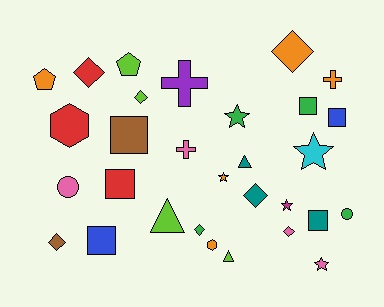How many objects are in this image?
There are 30 objects.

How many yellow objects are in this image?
There are no yellow objects.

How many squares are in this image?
There are 6 squares.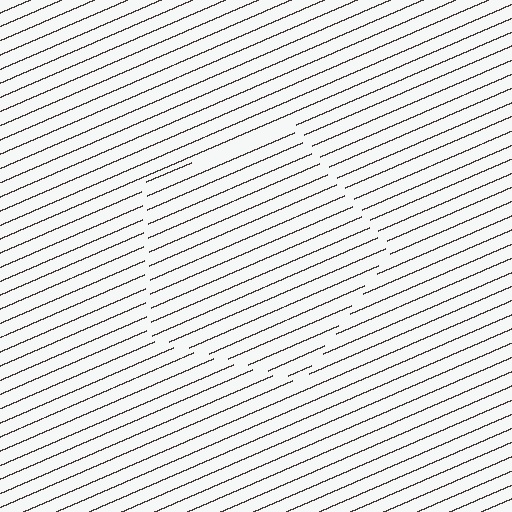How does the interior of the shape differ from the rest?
The interior of the shape contains the same grating, shifted by half a period — the contour is defined by the phase discontinuity where line-ends from the inner and outer gratings abut.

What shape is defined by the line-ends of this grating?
An illusory pentagon. The interior of the shape contains the same grating, shifted by half a period — the contour is defined by the phase discontinuity where line-ends from the inner and outer gratings abut.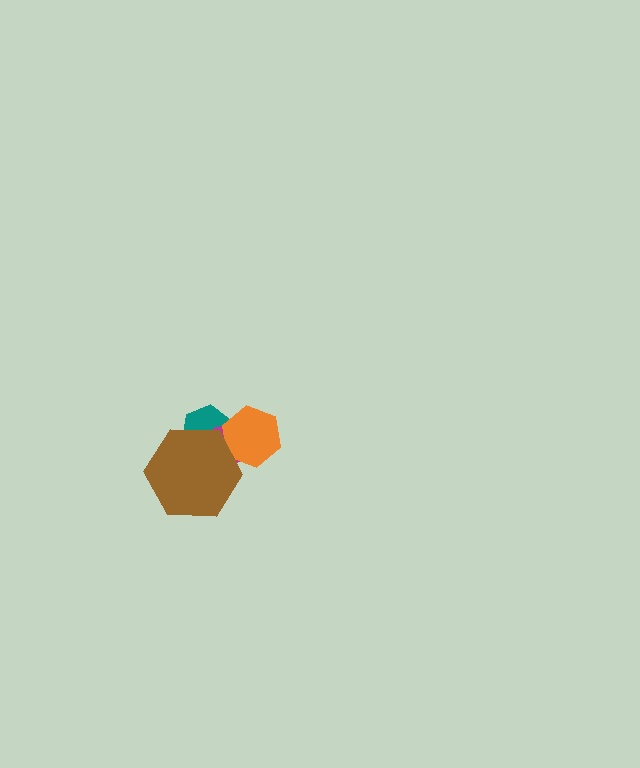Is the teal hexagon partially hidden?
Yes, it is partially covered by another shape.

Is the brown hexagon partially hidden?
No, no other shape covers it.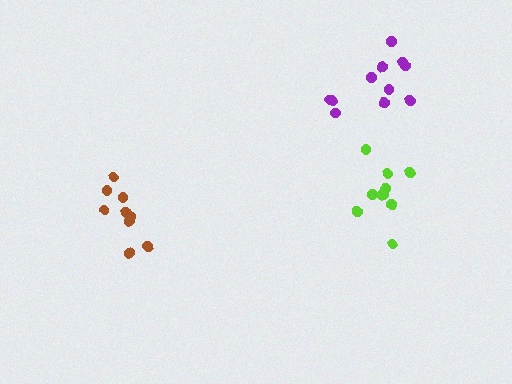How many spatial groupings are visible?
There are 3 spatial groupings.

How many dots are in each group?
Group 1: 10 dots, Group 2: 9 dots, Group 3: 11 dots (30 total).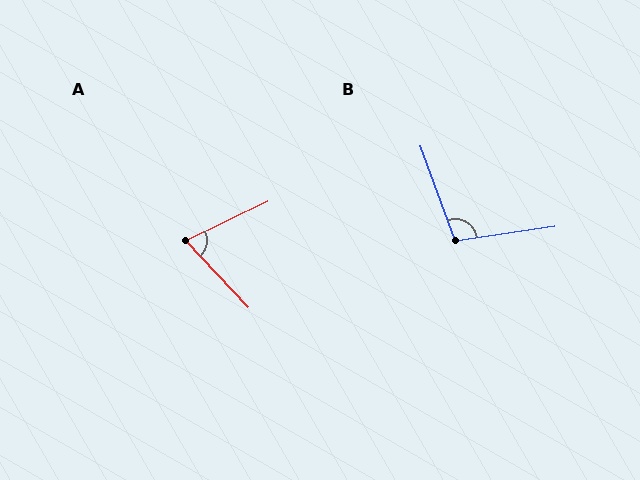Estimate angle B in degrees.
Approximately 102 degrees.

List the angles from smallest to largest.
A (73°), B (102°).